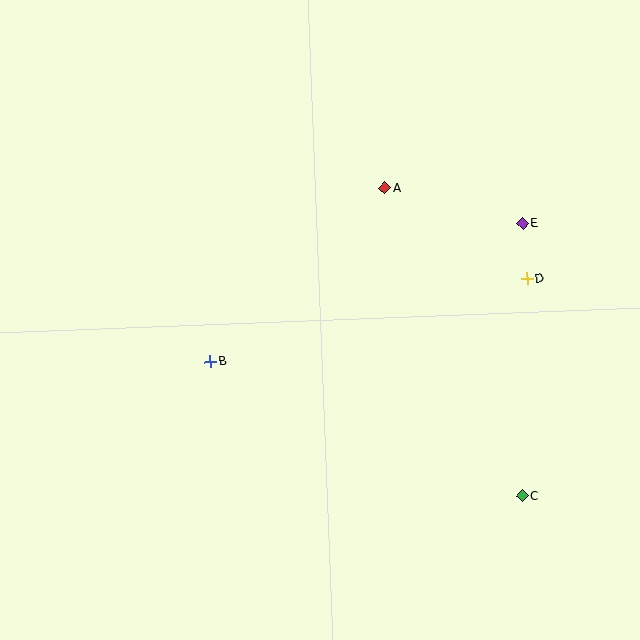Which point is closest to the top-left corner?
Point B is closest to the top-left corner.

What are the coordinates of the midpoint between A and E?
The midpoint between A and E is at (454, 206).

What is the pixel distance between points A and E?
The distance between A and E is 143 pixels.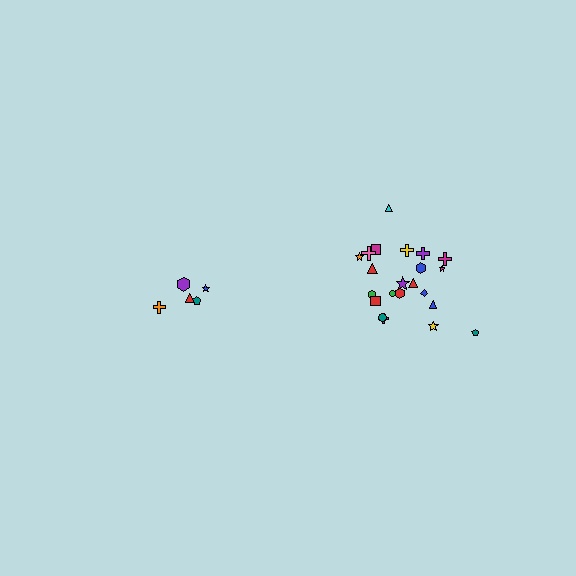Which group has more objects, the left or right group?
The right group.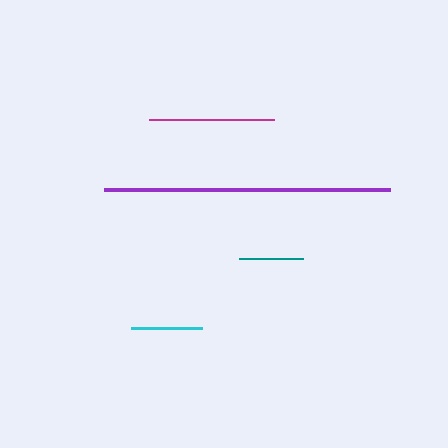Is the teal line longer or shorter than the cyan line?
The cyan line is longer than the teal line.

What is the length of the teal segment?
The teal segment is approximately 65 pixels long.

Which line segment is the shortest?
The teal line is the shortest at approximately 65 pixels.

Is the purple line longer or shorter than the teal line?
The purple line is longer than the teal line.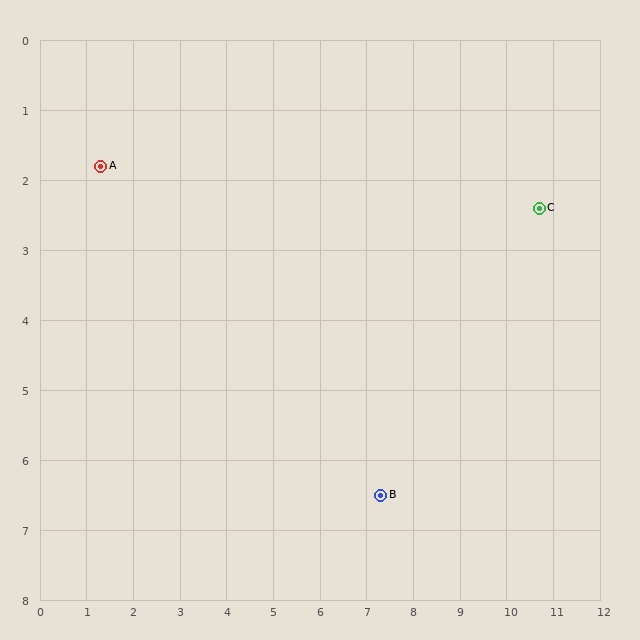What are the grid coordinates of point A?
Point A is at approximately (1.3, 1.8).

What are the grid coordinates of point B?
Point B is at approximately (7.3, 6.5).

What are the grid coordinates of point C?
Point C is at approximately (10.7, 2.4).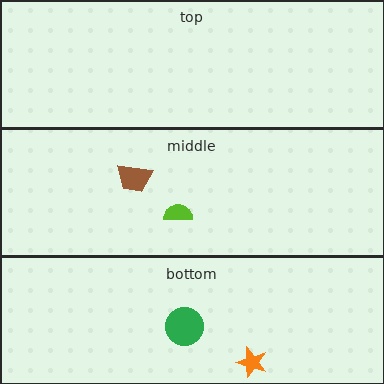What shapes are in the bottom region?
The orange star, the green circle.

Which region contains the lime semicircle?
The middle region.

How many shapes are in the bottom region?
2.